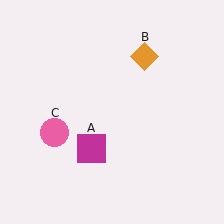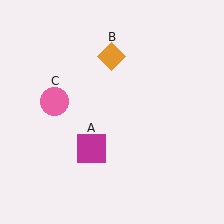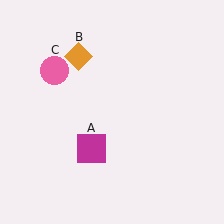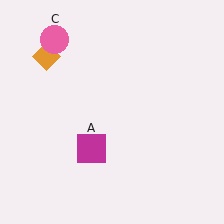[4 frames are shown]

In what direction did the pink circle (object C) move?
The pink circle (object C) moved up.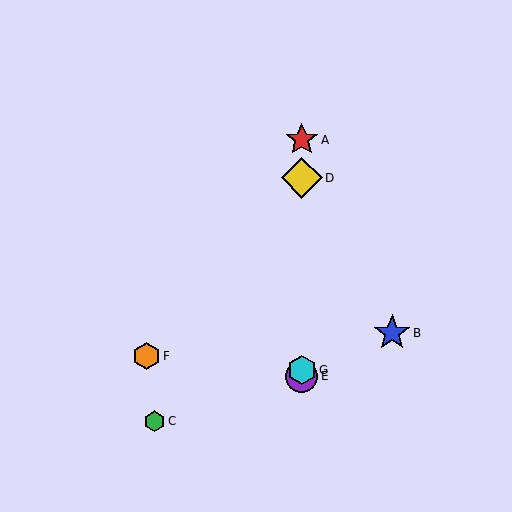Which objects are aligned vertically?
Objects A, D, E, G are aligned vertically.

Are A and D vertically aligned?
Yes, both are at x≈302.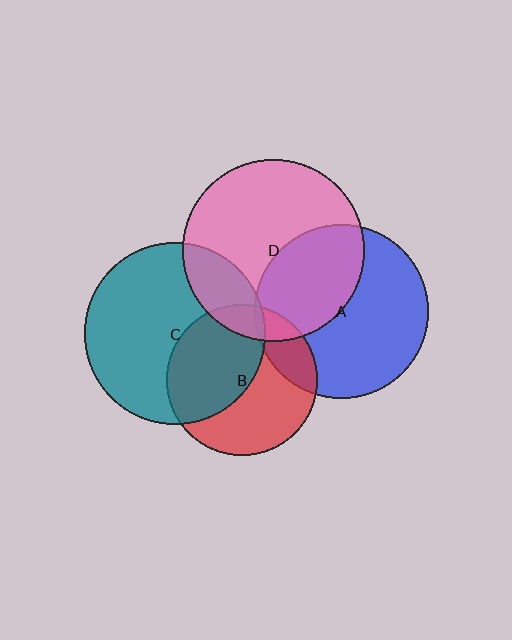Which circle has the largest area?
Circle D (pink).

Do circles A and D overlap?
Yes.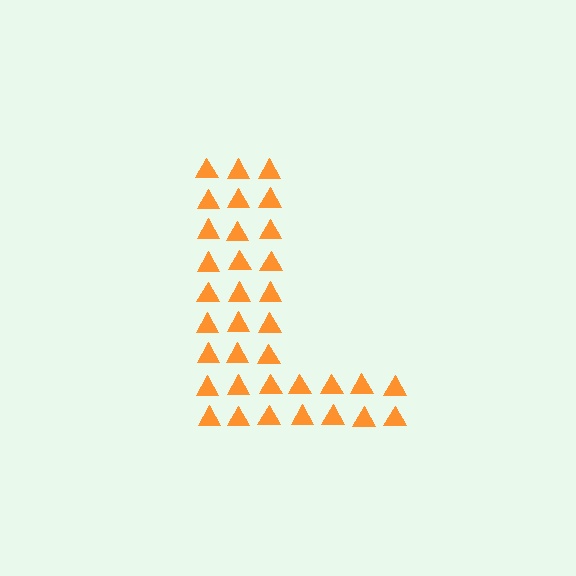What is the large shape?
The large shape is the letter L.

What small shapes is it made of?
It is made of small triangles.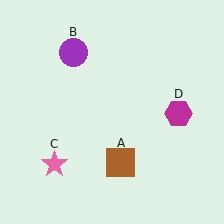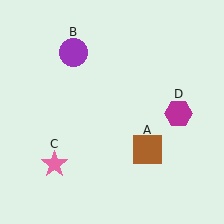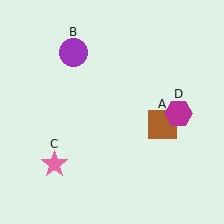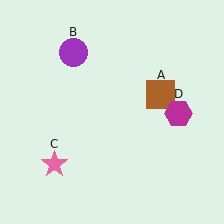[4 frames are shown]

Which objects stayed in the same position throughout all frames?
Purple circle (object B) and pink star (object C) and magenta hexagon (object D) remained stationary.